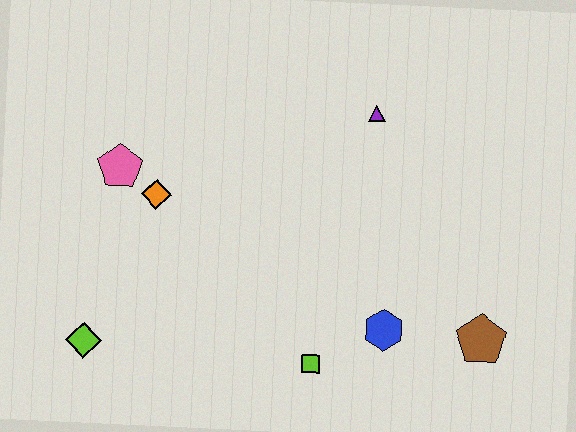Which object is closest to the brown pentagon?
The blue hexagon is closest to the brown pentagon.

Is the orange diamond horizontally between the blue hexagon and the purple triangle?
No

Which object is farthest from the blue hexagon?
The pink pentagon is farthest from the blue hexagon.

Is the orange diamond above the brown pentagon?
Yes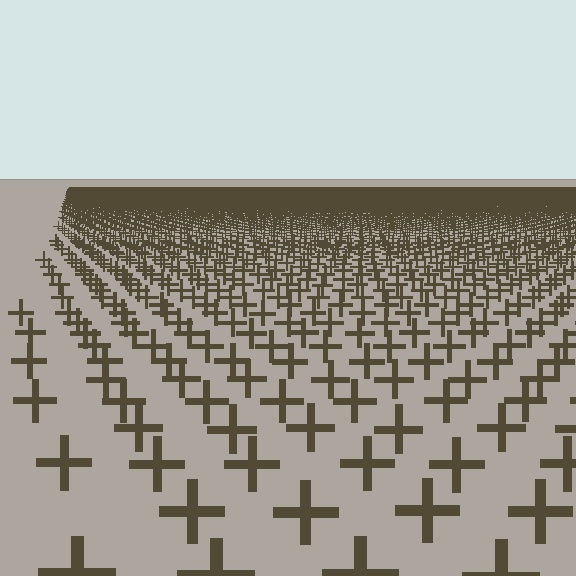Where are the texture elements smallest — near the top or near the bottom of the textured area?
Near the top.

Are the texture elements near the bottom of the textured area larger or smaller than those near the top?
Larger. Near the bottom, elements are closer to the viewer and appear at a bigger on-screen size.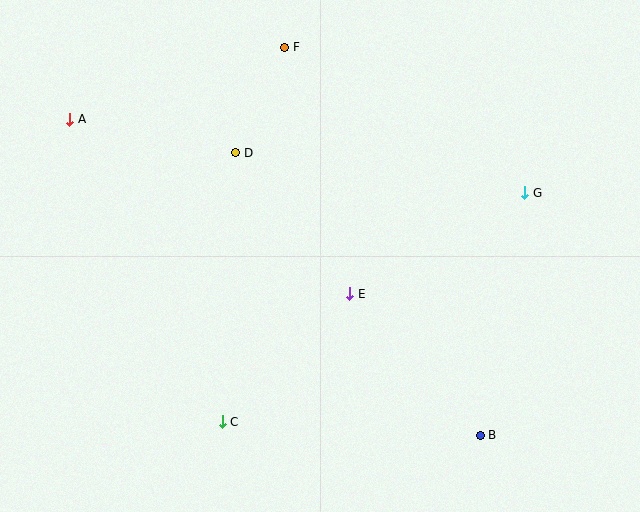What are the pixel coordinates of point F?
Point F is at (285, 47).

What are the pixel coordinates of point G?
Point G is at (525, 193).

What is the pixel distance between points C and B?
The distance between C and B is 258 pixels.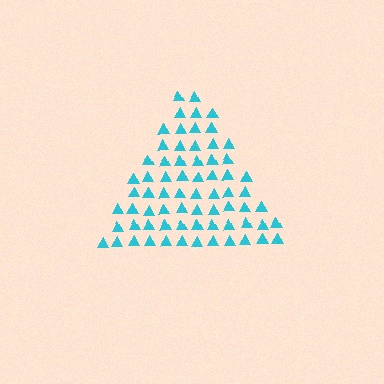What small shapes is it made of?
It is made of small triangles.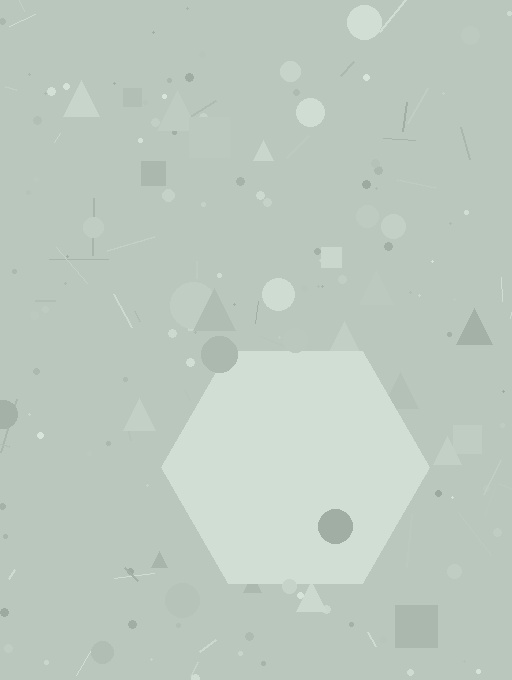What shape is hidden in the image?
A hexagon is hidden in the image.